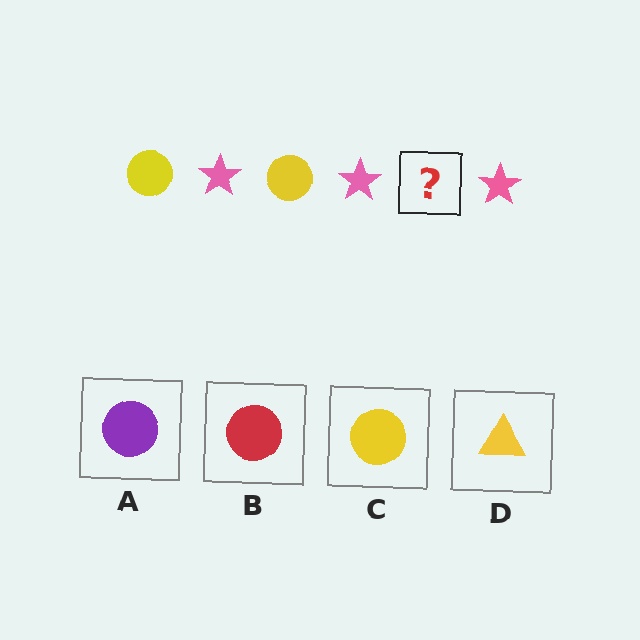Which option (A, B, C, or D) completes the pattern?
C.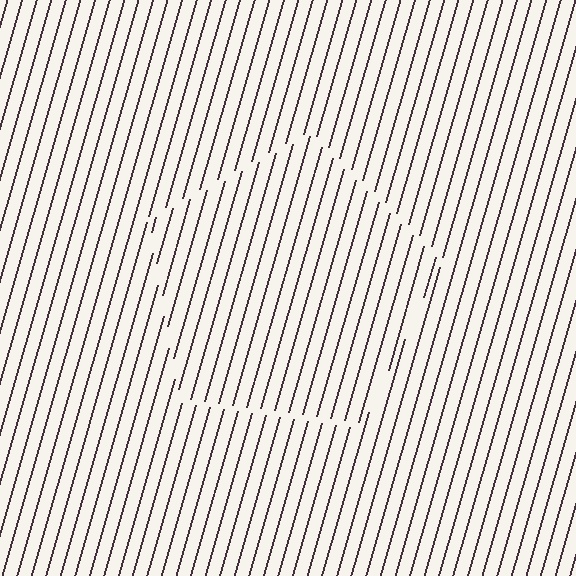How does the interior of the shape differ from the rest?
The interior of the shape contains the same grating, shifted by half a period — the contour is defined by the phase discontinuity where line-ends from the inner and outer gratings abut.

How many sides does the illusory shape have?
5 sides — the line-ends trace a pentagon.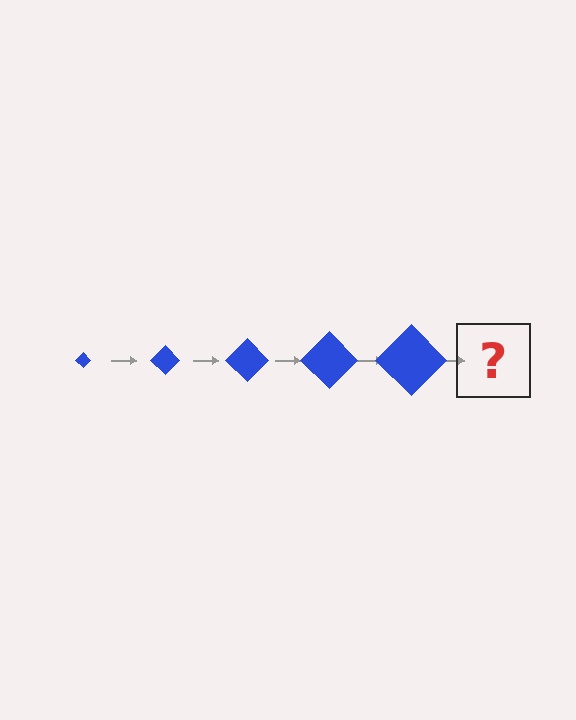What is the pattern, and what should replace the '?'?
The pattern is that the diamond gets progressively larger each step. The '?' should be a blue diamond, larger than the previous one.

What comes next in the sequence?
The next element should be a blue diamond, larger than the previous one.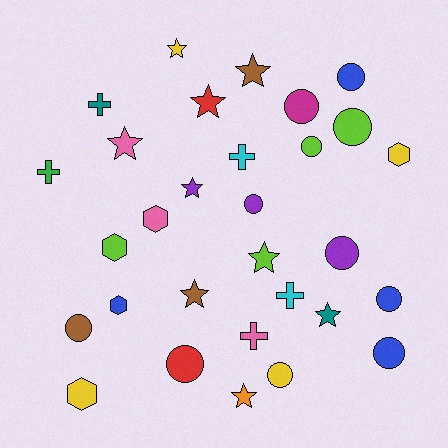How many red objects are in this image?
There are 2 red objects.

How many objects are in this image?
There are 30 objects.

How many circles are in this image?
There are 11 circles.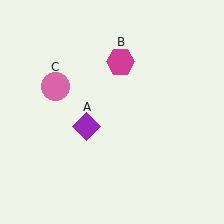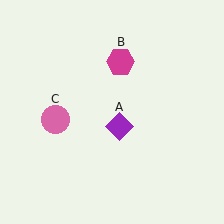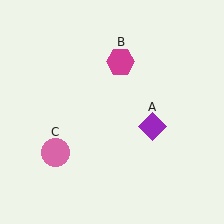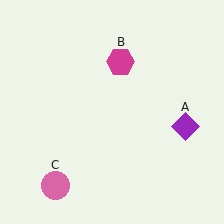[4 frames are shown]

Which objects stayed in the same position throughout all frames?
Magenta hexagon (object B) remained stationary.